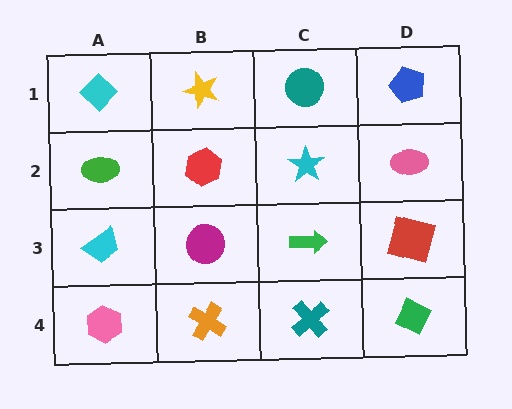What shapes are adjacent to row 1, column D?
A pink ellipse (row 2, column D), a teal circle (row 1, column C).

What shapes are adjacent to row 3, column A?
A green ellipse (row 2, column A), a pink hexagon (row 4, column A), a magenta circle (row 3, column B).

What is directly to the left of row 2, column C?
A red hexagon.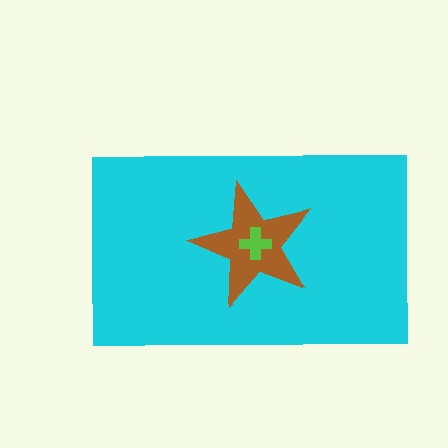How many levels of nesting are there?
3.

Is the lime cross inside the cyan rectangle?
Yes.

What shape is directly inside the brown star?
The lime cross.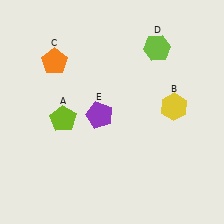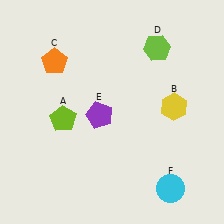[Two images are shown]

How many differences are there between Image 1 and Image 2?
There is 1 difference between the two images.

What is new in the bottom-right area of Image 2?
A cyan circle (F) was added in the bottom-right area of Image 2.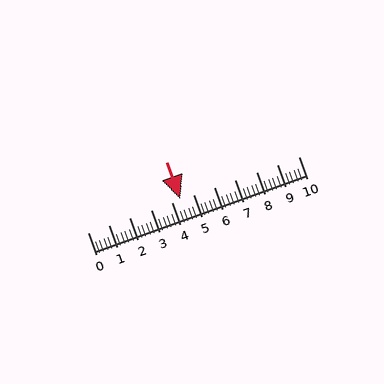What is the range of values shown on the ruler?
The ruler shows values from 0 to 10.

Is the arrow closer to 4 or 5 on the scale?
The arrow is closer to 4.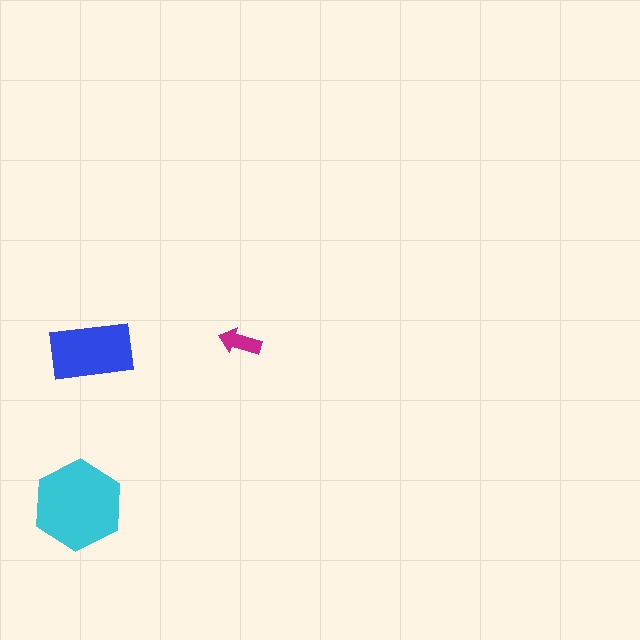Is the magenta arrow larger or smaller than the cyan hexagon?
Smaller.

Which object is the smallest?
The magenta arrow.